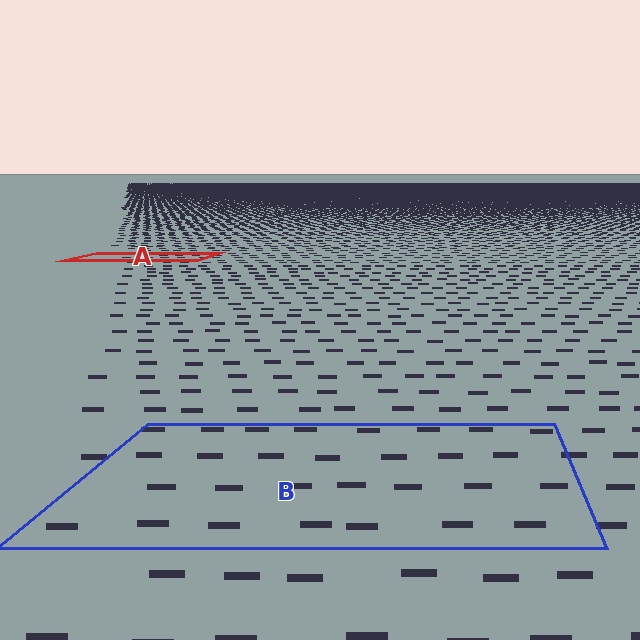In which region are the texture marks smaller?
The texture marks are smaller in region A, because it is farther away.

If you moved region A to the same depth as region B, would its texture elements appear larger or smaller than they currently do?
They would appear larger. At a closer depth, the same texture elements are projected at a bigger on-screen size.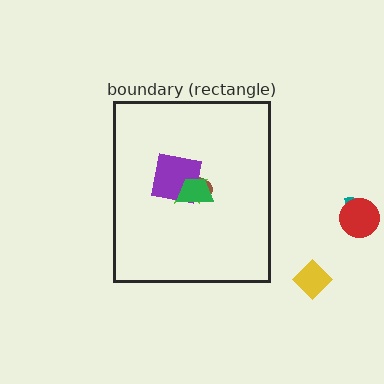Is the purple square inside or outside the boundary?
Inside.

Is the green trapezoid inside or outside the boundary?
Inside.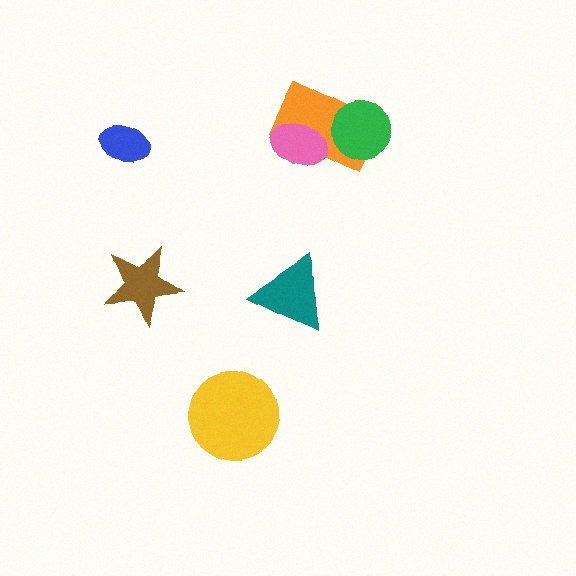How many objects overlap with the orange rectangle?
2 objects overlap with the orange rectangle.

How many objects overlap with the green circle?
1 object overlaps with the green circle.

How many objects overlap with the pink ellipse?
1 object overlaps with the pink ellipse.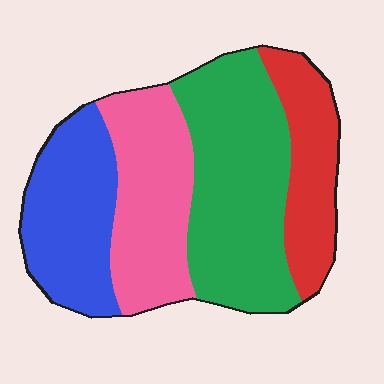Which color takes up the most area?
Green, at roughly 35%.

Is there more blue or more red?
Blue.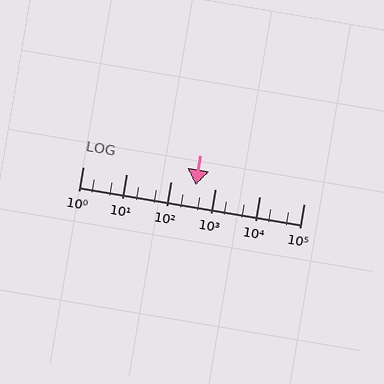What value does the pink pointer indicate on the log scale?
The pointer indicates approximately 360.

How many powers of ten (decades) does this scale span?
The scale spans 5 decades, from 1 to 100000.